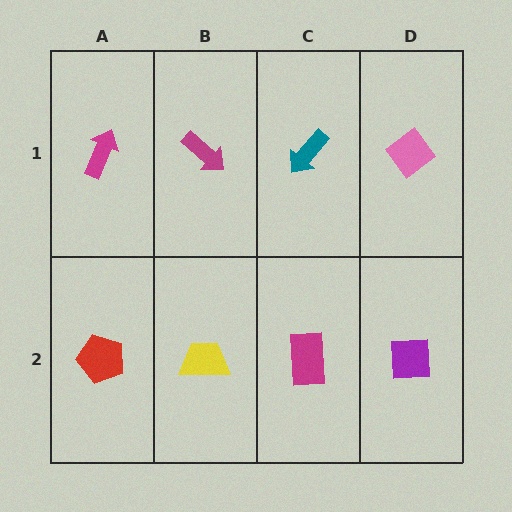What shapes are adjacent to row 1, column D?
A purple square (row 2, column D), a teal arrow (row 1, column C).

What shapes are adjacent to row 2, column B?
A magenta arrow (row 1, column B), a red pentagon (row 2, column A), a magenta rectangle (row 2, column C).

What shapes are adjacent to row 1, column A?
A red pentagon (row 2, column A), a magenta arrow (row 1, column B).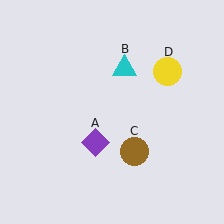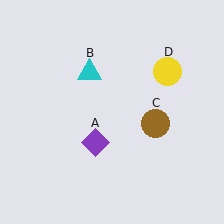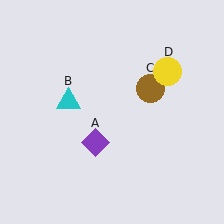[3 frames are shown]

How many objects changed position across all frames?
2 objects changed position: cyan triangle (object B), brown circle (object C).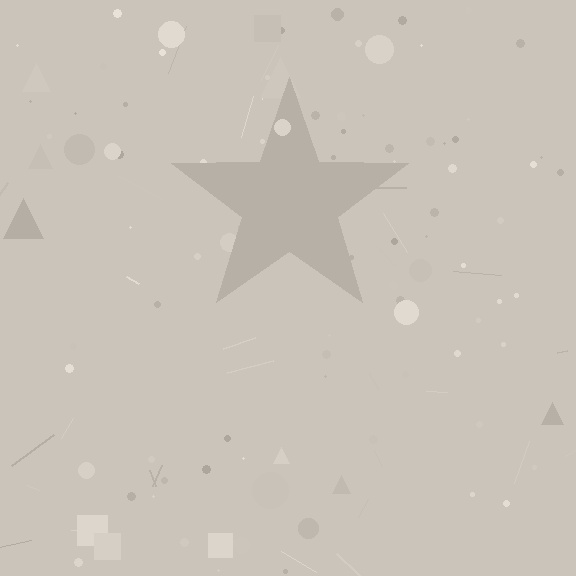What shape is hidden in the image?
A star is hidden in the image.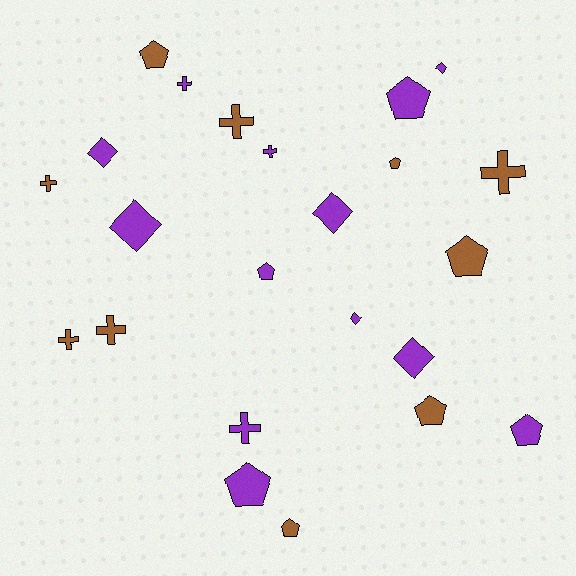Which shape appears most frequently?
Pentagon, with 9 objects.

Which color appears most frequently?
Purple, with 13 objects.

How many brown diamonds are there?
There are no brown diamonds.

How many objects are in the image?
There are 23 objects.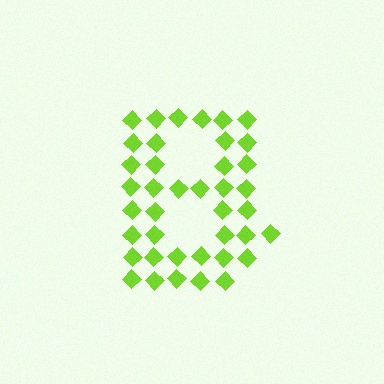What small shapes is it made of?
It is made of small diamonds.